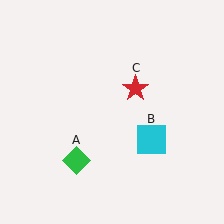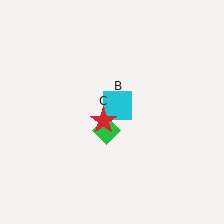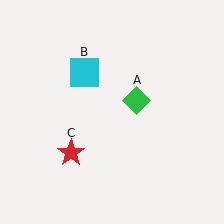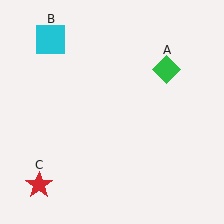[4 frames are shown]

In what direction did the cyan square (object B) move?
The cyan square (object B) moved up and to the left.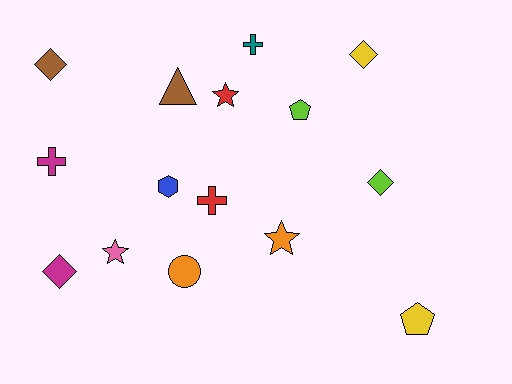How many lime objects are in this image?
There are 2 lime objects.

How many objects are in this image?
There are 15 objects.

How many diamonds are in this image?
There are 4 diamonds.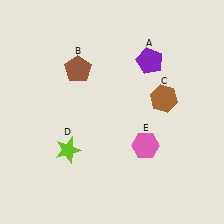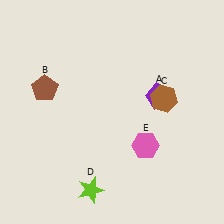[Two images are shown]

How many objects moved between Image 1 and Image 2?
3 objects moved between the two images.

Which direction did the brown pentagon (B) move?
The brown pentagon (B) moved left.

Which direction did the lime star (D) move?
The lime star (D) moved down.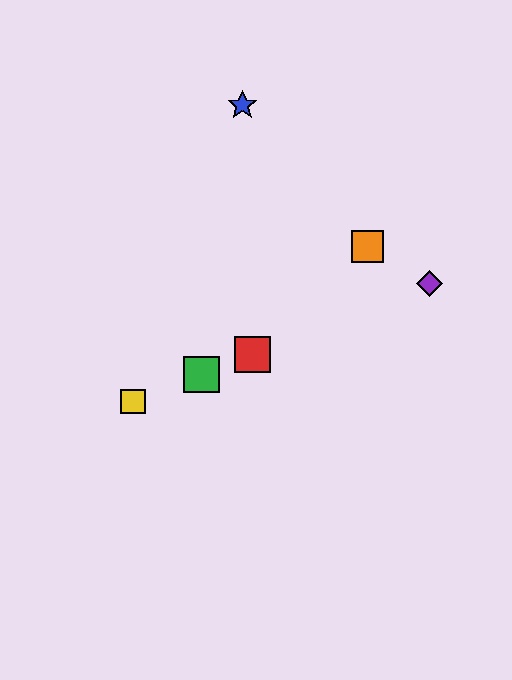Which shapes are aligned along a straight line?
The red square, the green square, the yellow square, the purple diamond are aligned along a straight line.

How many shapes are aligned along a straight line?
4 shapes (the red square, the green square, the yellow square, the purple diamond) are aligned along a straight line.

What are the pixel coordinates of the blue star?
The blue star is at (242, 105).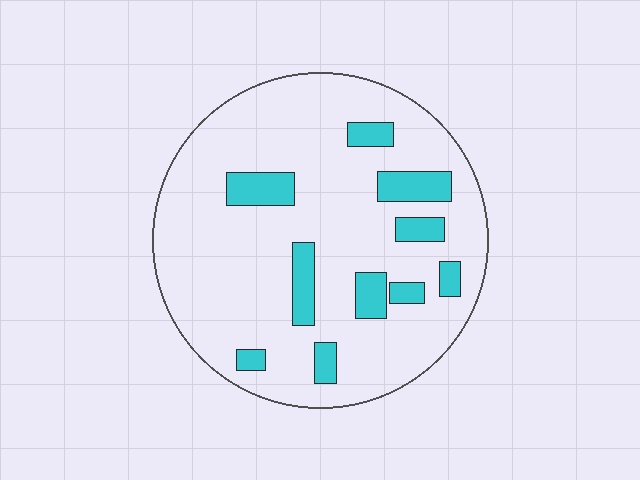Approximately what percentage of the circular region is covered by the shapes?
Approximately 15%.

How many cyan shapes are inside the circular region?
10.